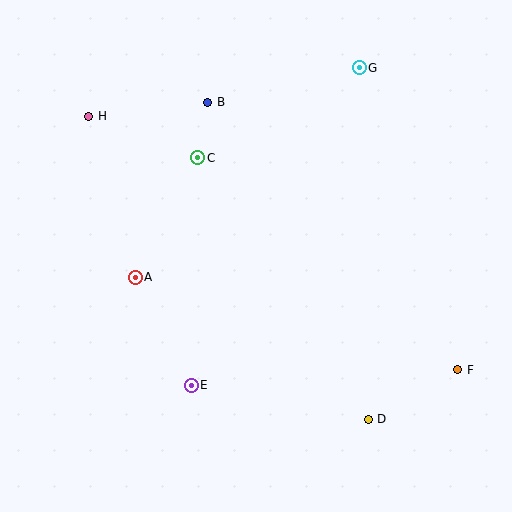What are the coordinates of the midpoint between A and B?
The midpoint between A and B is at (171, 190).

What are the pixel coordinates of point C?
Point C is at (198, 158).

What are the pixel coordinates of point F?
Point F is at (458, 370).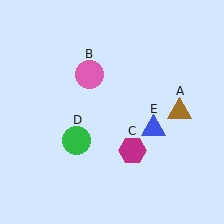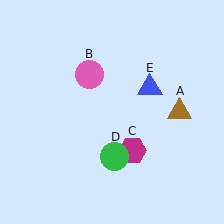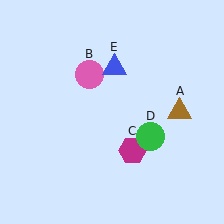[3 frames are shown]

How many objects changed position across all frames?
2 objects changed position: green circle (object D), blue triangle (object E).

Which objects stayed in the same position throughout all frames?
Brown triangle (object A) and pink circle (object B) and magenta hexagon (object C) remained stationary.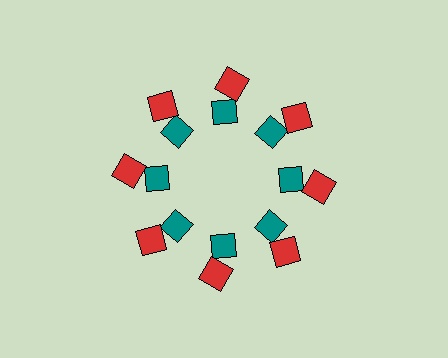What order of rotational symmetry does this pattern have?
This pattern has 8-fold rotational symmetry.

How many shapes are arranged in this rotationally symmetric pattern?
There are 16 shapes, arranged in 8 groups of 2.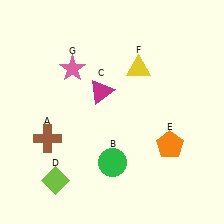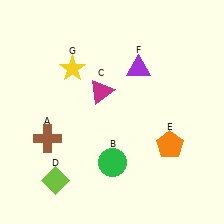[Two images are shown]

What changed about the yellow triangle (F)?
In Image 1, F is yellow. In Image 2, it changed to purple.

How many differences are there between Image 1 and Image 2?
There are 2 differences between the two images.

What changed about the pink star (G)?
In Image 1, G is pink. In Image 2, it changed to yellow.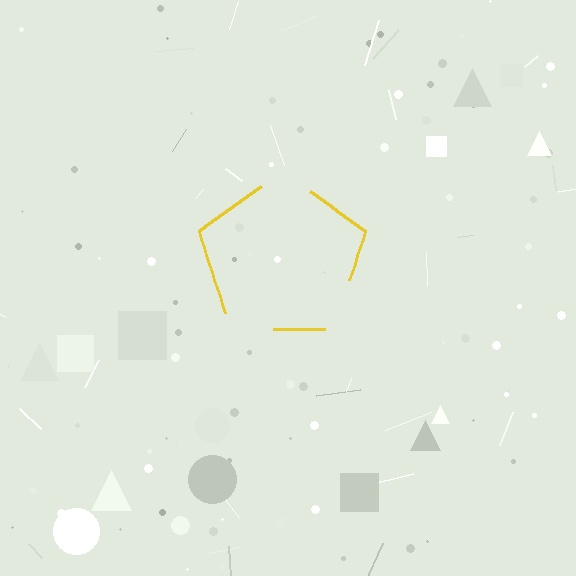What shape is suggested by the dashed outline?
The dashed outline suggests a pentagon.